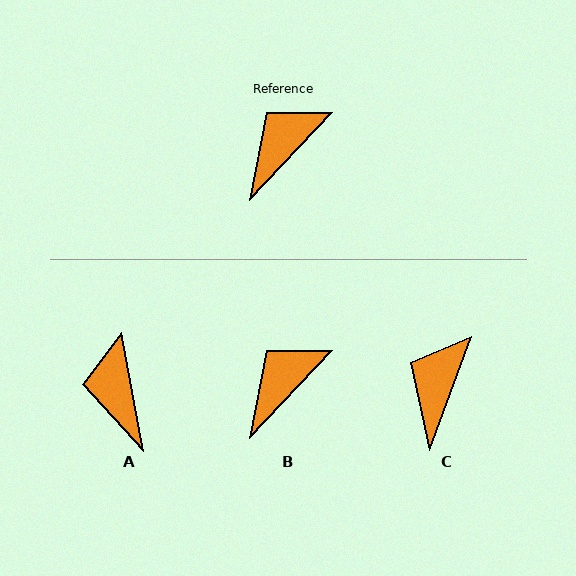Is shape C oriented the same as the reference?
No, it is off by about 23 degrees.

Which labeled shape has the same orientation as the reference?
B.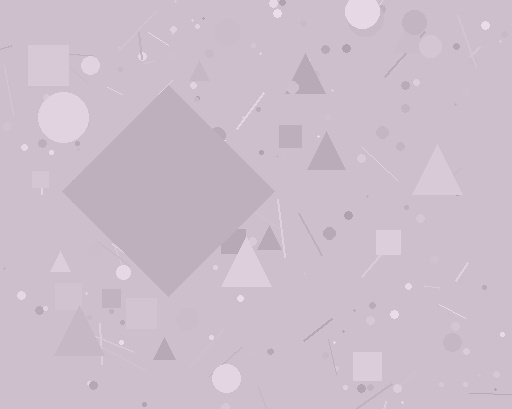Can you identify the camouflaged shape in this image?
The camouflaged shape is a diamond.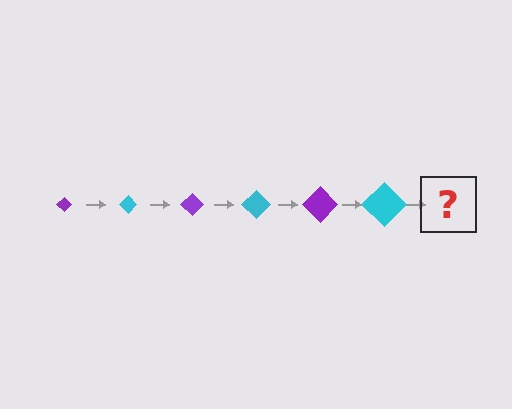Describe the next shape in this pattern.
It should be a purple diamond, larger than the previous one.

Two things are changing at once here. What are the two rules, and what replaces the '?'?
The two rules are that the diamond grows larger each step and the color cycles through purple and cyan. The '?' should be a purple diamond, larger than the previous one.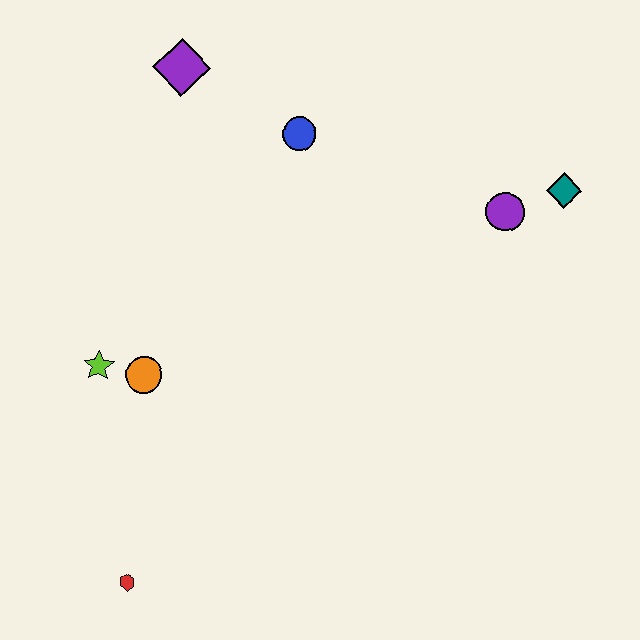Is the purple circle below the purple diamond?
Yes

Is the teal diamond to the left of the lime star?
No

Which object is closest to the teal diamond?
The purple circle is closest to the teal diamond.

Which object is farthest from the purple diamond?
The red hexagon is farthest from the purple diamond.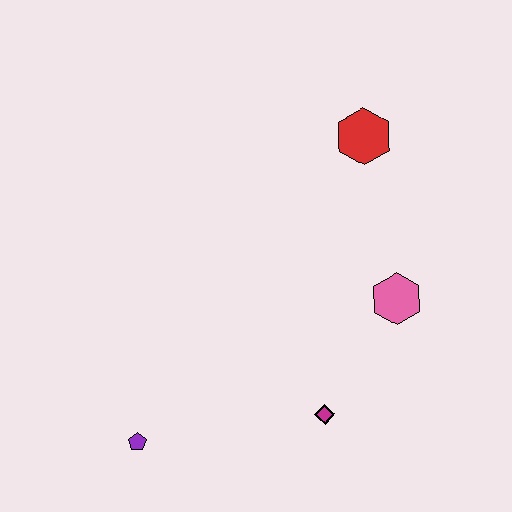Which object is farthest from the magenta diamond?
The red hexagon is farthest from the magenta diamond.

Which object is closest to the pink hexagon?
The magenta diamond is closest to the pink hexagon.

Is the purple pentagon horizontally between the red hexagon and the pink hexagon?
No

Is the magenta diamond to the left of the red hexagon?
Yes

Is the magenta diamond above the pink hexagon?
No